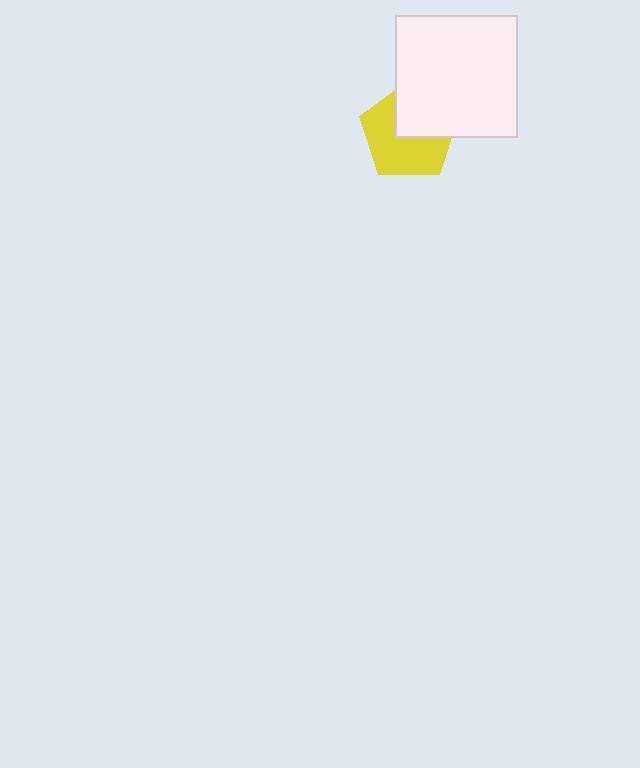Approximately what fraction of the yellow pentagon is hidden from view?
Roughly 39% of the yellow pentagon is hidden behind the white square.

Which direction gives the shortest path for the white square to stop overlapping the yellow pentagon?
Moving toward the upper-right gives the shortest separation.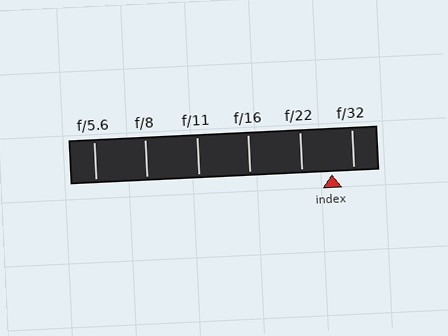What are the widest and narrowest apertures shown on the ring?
The widest aperture shown is f/5.6 and the narrowest is f/32.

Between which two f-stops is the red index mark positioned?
The index mark is between f/22 and f/32.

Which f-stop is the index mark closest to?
The index mark is closest to f/32.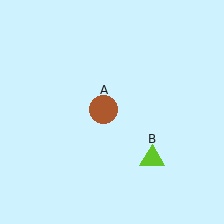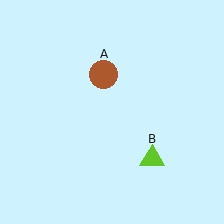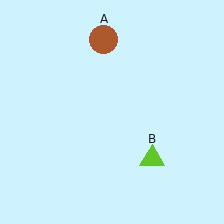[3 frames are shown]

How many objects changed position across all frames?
1 object changed position: brown circle (object A).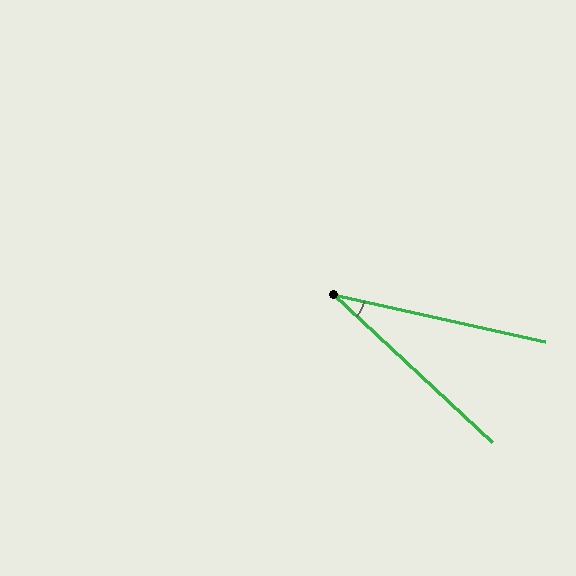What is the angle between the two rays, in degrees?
Approximately 30 degrees.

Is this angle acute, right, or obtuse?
It is acute.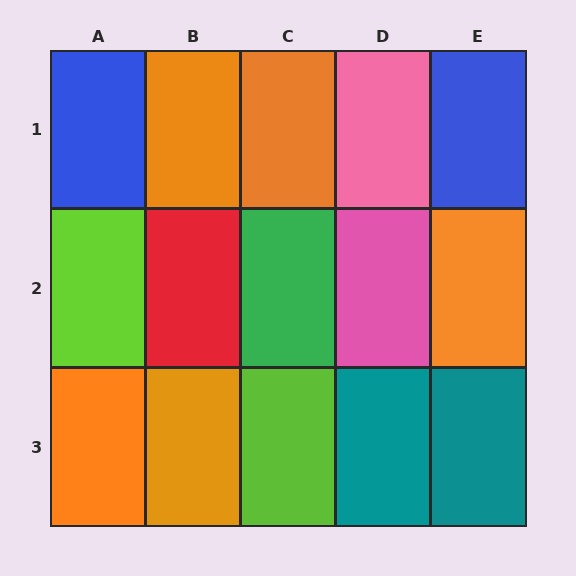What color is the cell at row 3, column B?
Orange.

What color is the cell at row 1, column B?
Orange.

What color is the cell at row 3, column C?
Lime.